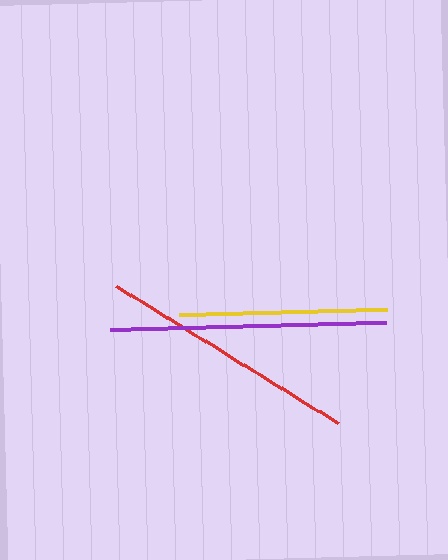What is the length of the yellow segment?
The yellow segment is approximately 208 pixels long.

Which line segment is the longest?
The purple line is the longest at approximately 277 pixels.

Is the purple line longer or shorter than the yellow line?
The purple line is longer than the yellow line.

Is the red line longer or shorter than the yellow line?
The red line is longer than the yellow line.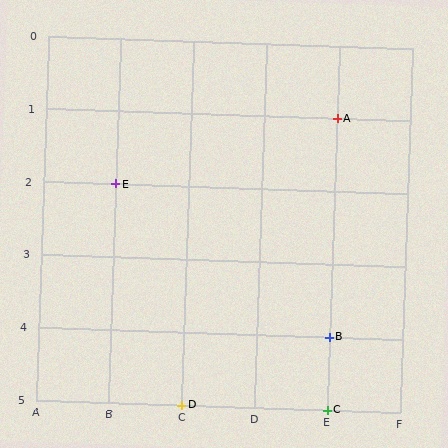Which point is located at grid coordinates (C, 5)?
Point D is at (C, 5).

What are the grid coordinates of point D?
Point D is at grid coordinates (C, 5).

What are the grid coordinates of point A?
Point A is at grid coordinates (E, 1).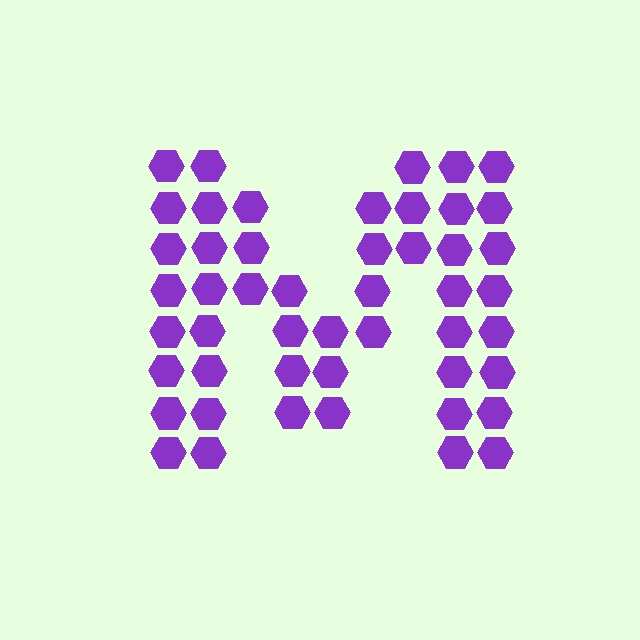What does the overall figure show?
The overall figure shows the letter M.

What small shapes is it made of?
It is made of small hexagons.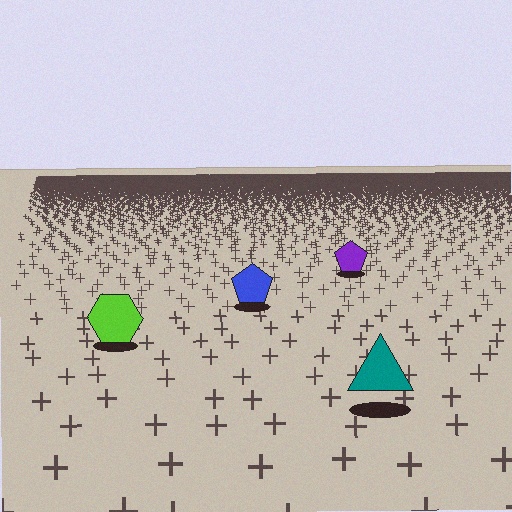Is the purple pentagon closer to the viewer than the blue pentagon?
No. The blue pentagon is closer — you can tell from the texture gradient: the ground texture is coarser near it.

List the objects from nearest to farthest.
From nearest to farthest: the teal triangle, the lime hexagon, the blue pentagon, the purple pentagon.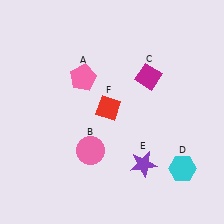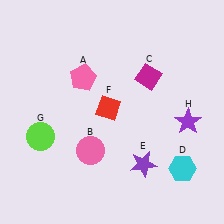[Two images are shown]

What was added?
A lime circle (G), a purple star (H) were added in Image 2.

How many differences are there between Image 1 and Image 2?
There are 2 differences between the two images.